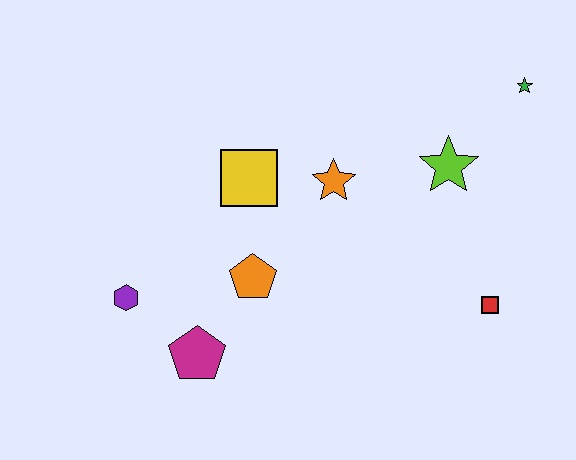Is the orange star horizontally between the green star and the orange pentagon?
Yes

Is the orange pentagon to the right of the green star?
No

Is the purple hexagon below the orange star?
Yes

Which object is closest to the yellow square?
The orange star is closest to the yellow square.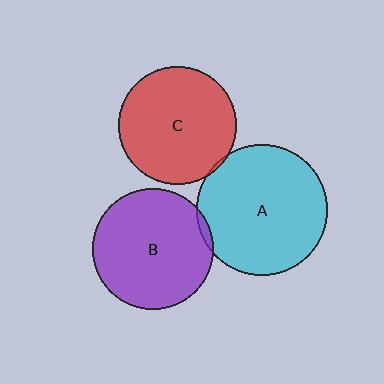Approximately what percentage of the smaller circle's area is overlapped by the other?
Approximately 5%.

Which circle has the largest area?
Circle A (cyan).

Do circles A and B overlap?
Yes.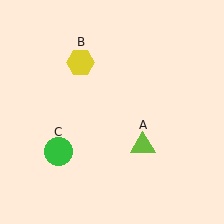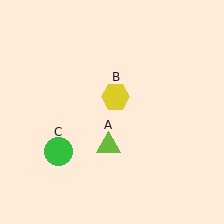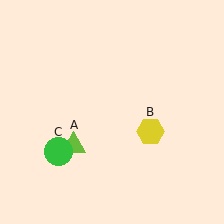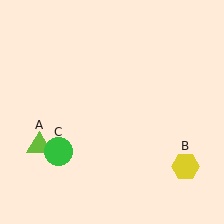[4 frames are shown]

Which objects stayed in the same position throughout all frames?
Green circle (object C) remained stationary.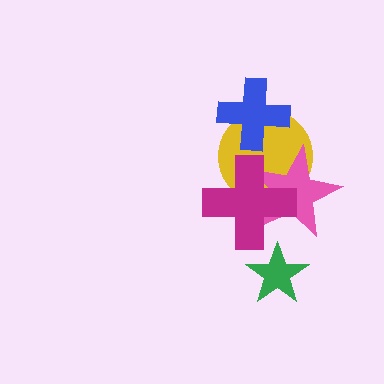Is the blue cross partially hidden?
No, no other shape covers it.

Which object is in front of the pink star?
The magenta cross is in front of the pink star.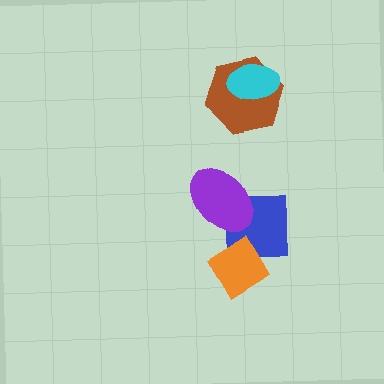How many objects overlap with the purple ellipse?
1 object overlaps with the purple ellipse.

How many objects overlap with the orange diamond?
1 object overlaps with the orange diamond.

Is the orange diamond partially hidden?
No, no other shape covers it.